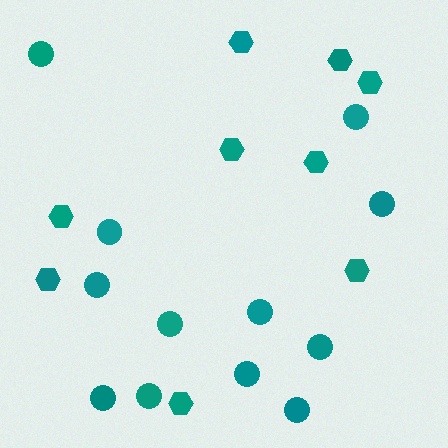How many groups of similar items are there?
There are 2 groups: one group of hexagons (9) and one group of circles (12).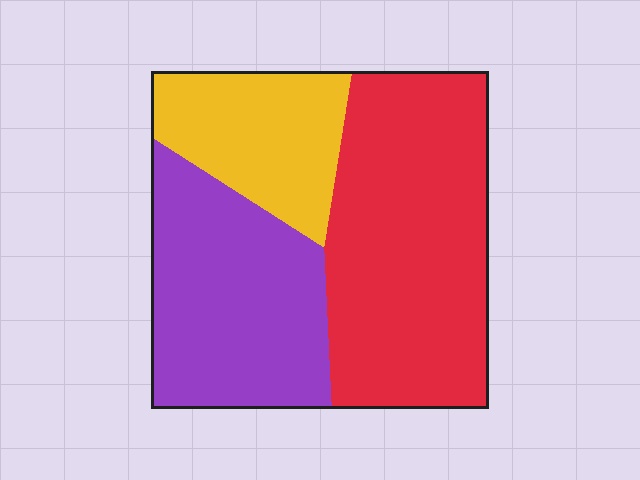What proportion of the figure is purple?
Purple covers around 35% of the figure.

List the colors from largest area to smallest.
From largest to smallest: red, purple, yellow.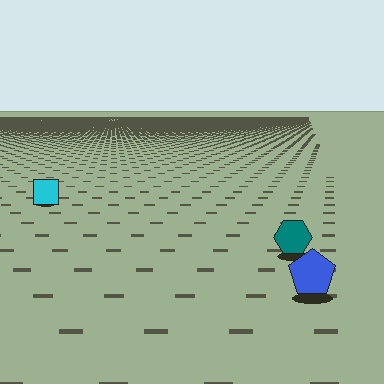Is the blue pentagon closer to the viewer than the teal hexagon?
Yes. The blue pentagon is closer — you can tell from the texture gradient: the ground texture is coarser near it.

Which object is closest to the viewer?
The blue pentagon is closest. The texture marks near it are larger and more spread out.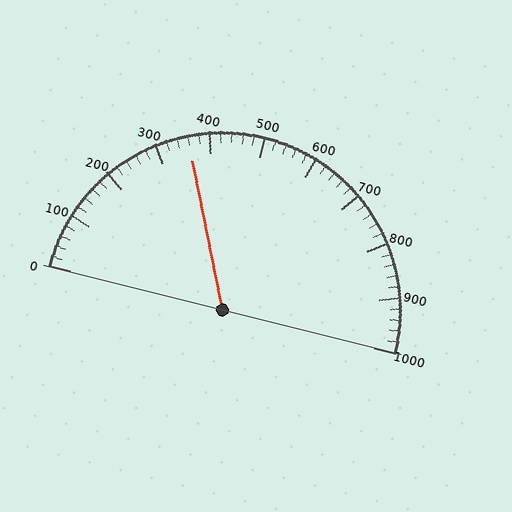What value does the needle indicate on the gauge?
The needle indicates approximately 360.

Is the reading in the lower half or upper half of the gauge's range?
The reading is in the lower half of the range (0 to 1000).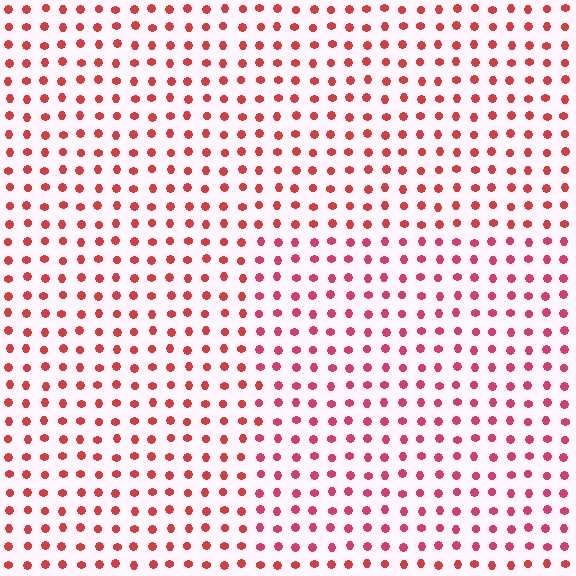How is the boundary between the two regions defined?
The boundary is defined purely by a slight shift in hue (about 17 degrees). Spacing, size, and orientation are identical on both sides.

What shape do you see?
I see a rectangle.